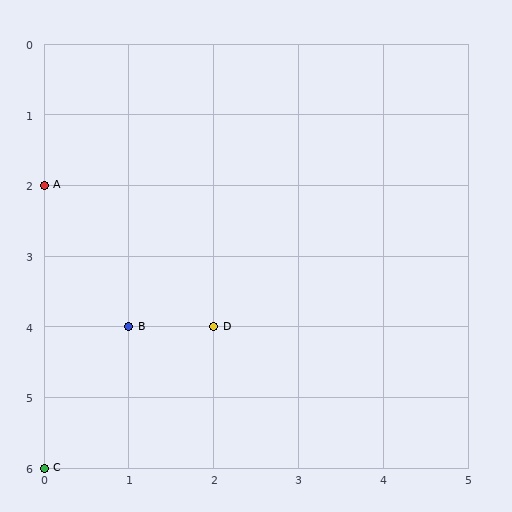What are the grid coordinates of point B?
Point B is at grid coordinates (1, 4).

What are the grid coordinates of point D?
Point D is at grid coordinates (2, 4).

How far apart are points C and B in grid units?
Points C and B are 1 column and 2 rows apart (about 2.2 grid units diagonally).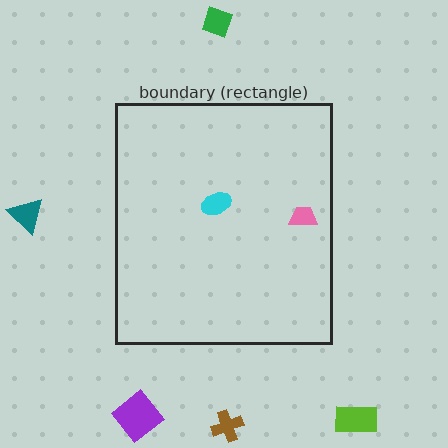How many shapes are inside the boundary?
2 inside, 5 outside.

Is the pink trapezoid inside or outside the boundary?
Inside.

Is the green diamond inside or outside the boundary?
Outside.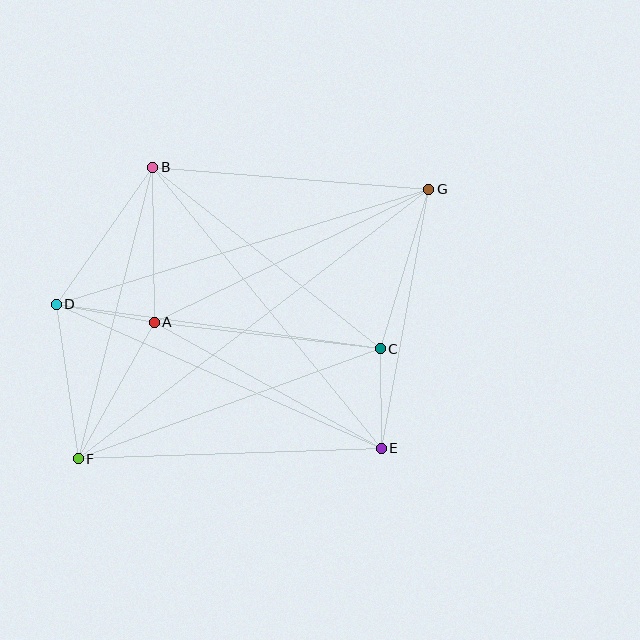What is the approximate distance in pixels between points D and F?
The distance between D and F is approximately 156 pixels.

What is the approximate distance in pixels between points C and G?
The distance between C and G is approximately 167 pixels.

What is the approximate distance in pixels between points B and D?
The distance between B and D is approximately 168 pixels.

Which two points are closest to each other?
Points C and E are closest to each other.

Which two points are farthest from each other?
Points F and G are farthest from each other.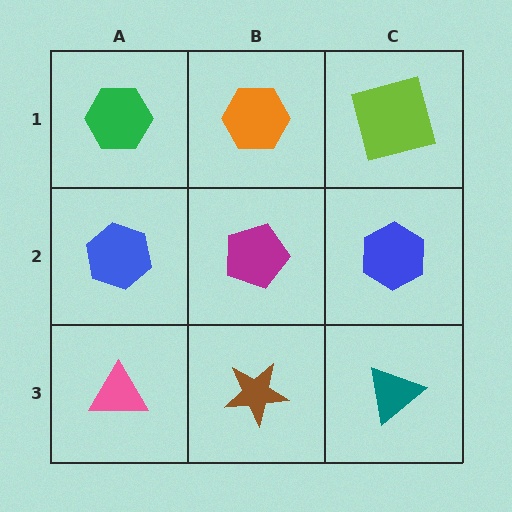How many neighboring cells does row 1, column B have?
3.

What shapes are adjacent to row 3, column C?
A blue hexagon (row 2, column C), a brown star (row 3, column B).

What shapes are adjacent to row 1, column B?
A magenta pentagon (row 2, column B), a green hexagon (row 1, column A), a lime square (row 1, column C).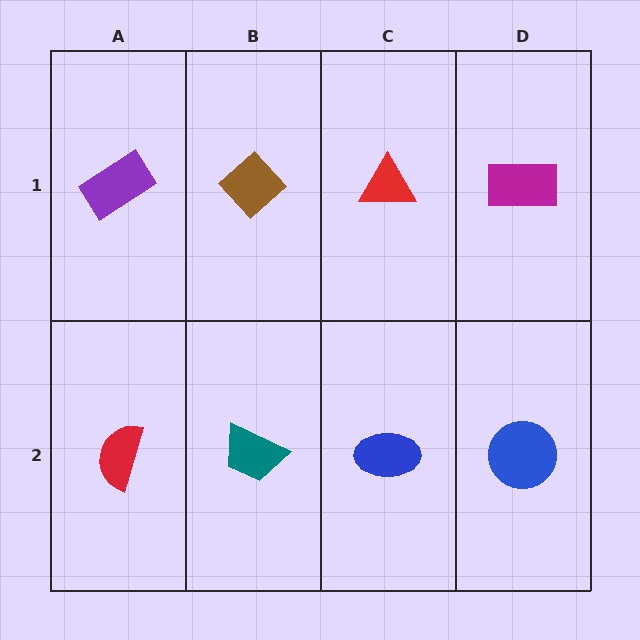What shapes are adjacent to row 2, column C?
A red triangle (row 1, column C), a teal trapezoid (row 2, column B), a blue circle (row 2, column D).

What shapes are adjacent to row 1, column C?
A blue ellipse (row 2, column C), a brown diamond (row 1, column B), a magenta rectangle (row 1, column D).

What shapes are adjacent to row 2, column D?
A magenta rectangle (row 1, column D), a blue ellipse (row 2, column C).